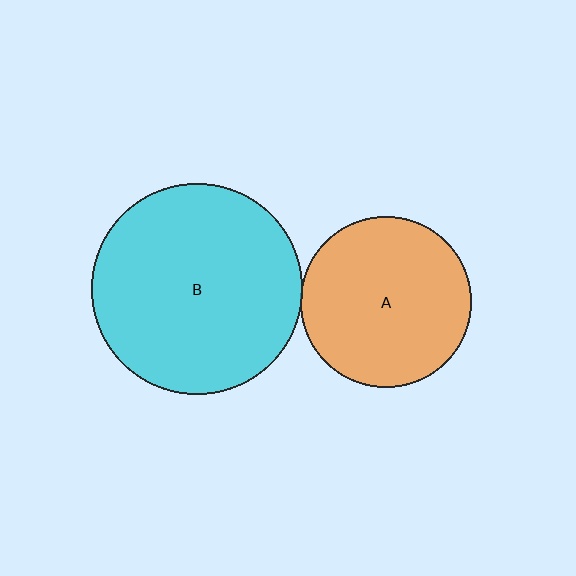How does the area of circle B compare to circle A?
Approximately 1.5 times.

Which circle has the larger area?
Circle B (cyan).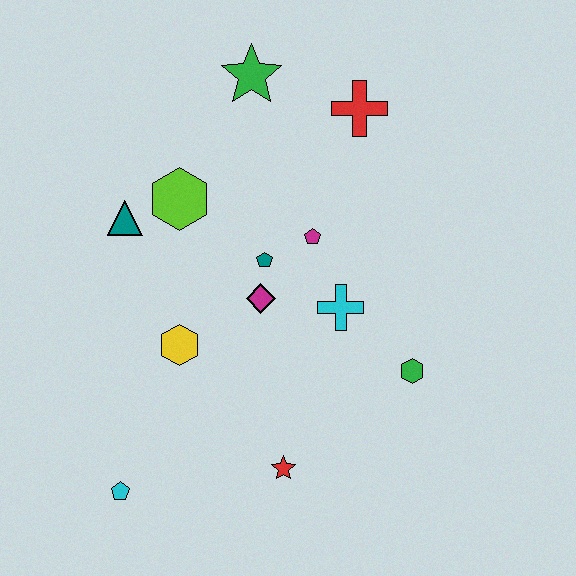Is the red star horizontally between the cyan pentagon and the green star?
No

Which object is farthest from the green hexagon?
The green star is farthest from the green hexagon.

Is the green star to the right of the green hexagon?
No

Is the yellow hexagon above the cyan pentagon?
Yes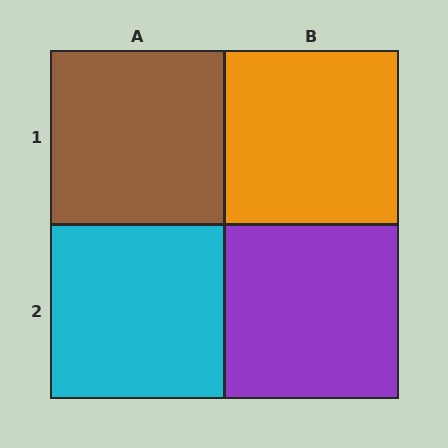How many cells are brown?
1 cell is brown.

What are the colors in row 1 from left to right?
Brown, orange.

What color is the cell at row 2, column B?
Purple.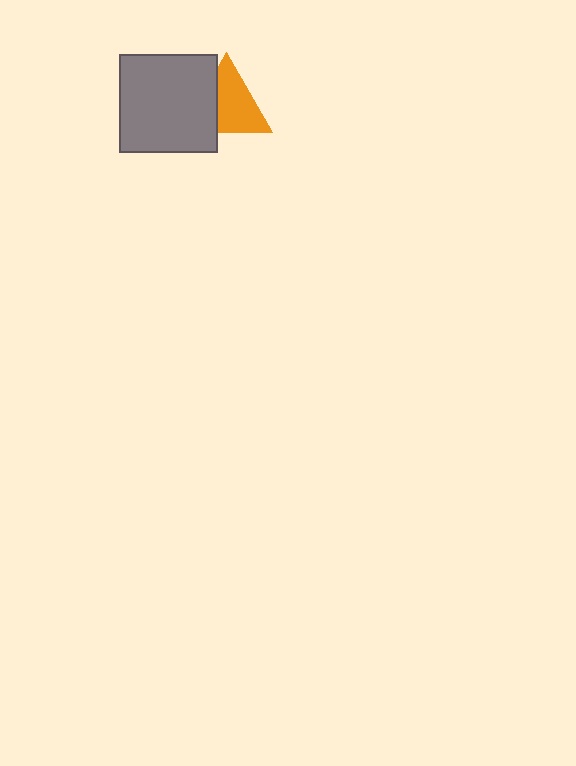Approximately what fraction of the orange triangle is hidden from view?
Roughly 33% of the orange triangle is hidden behind the gray square.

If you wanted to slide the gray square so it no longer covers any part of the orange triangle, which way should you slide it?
Slide it left — that is the most direct way to separate the two shapes.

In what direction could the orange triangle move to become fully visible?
The orange triangle could move right. That would shift it out from behind the gray square entirely.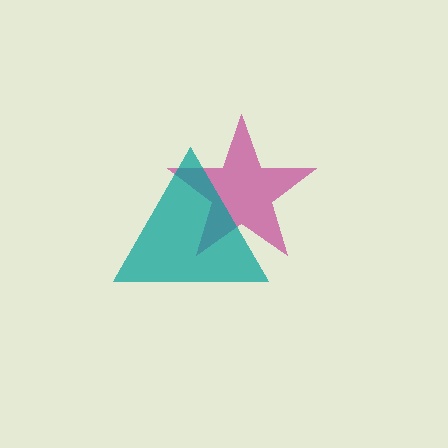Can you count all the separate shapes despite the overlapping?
Yes, there are 2 separate shapes.